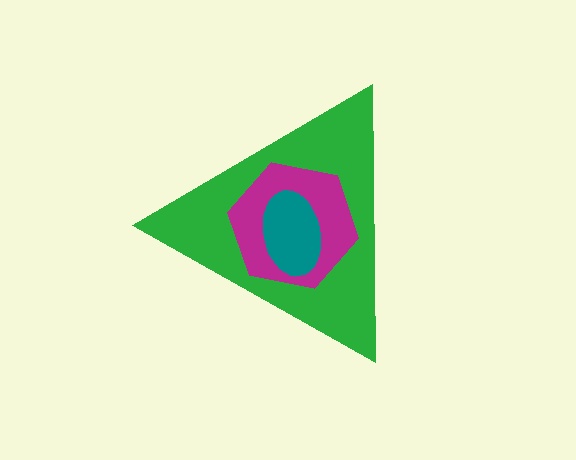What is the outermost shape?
The green triangle.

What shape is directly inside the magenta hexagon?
The teal ellipse.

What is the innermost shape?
The teal ellipse.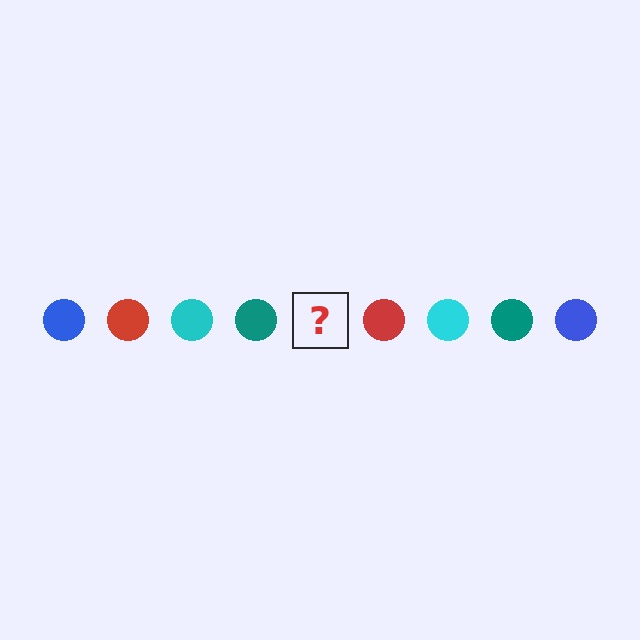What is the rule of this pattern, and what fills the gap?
The rule is that the pattern cycles through blue, red, cyan, teal circles. The gap should be filled with a blue circle.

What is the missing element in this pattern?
The missing element is a blue circle.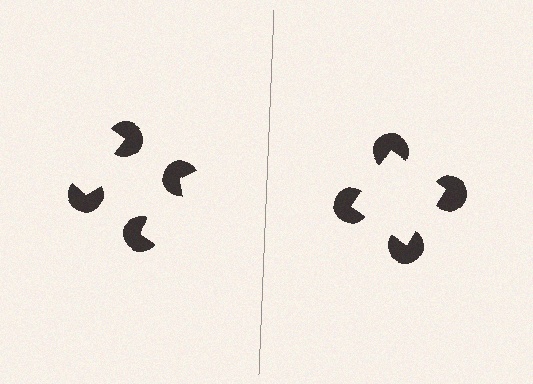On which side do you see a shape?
An illusory square appears on the right side. On the left side the wedge cuts are rotated, so no coherent shape forms.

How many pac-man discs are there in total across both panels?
8 — 4 on each side.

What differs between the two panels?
The pac-man discs are positioned identically on both sides; only the wedge orientations differ. On the right they align to a square; on the left they are misaligned.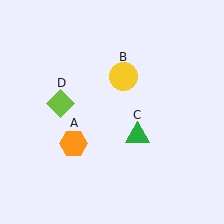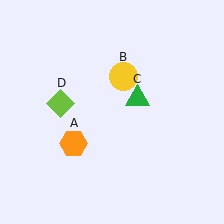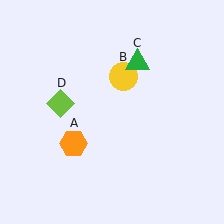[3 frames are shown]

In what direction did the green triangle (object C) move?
The green triangle (object C) moved up.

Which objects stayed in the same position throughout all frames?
Orange hexagon (object A) and yellow circle (object B) and lime diamond (object D) remained stationary.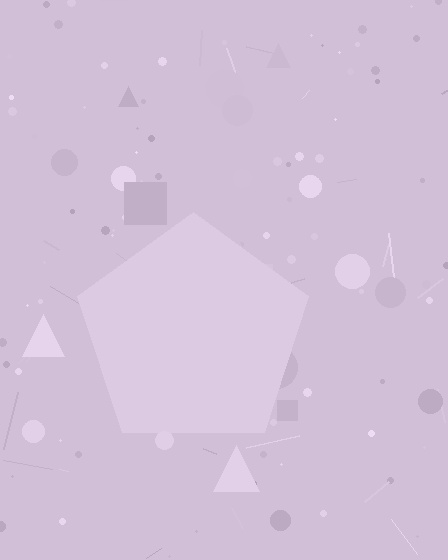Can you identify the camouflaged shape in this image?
The camouflaged shape is a pentagon.